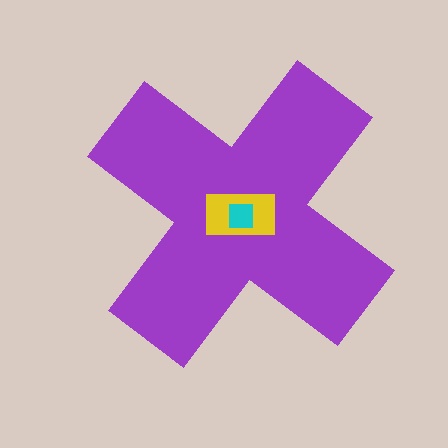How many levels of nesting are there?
3.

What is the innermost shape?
The cyan square.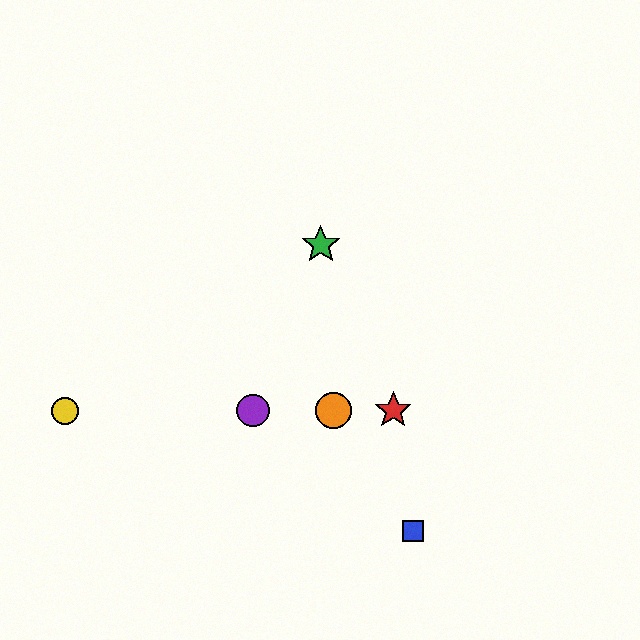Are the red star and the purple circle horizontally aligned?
Yes, both are at y≈411.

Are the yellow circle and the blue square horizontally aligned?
No, the yellow circle is at y≈411 and the blue square is at y≈531.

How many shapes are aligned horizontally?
4 shapes (the red star, the yellow circle, the purple circle, the orange circle) are aligned horizontally.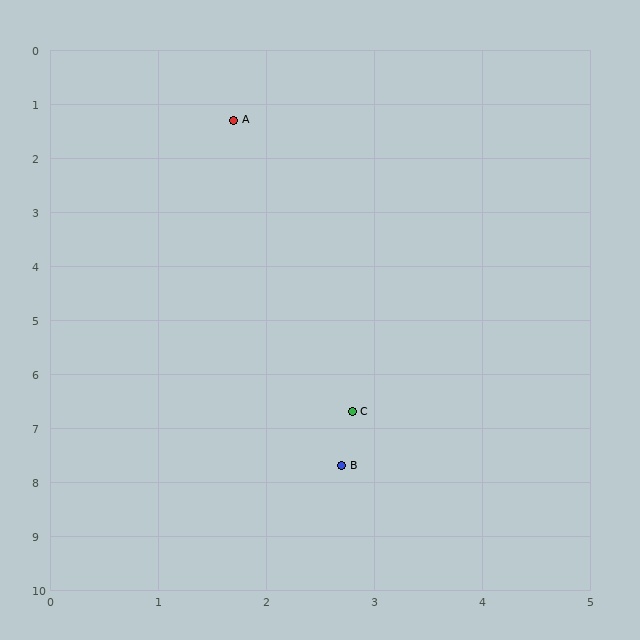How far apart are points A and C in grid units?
Points A and C are about 5.5 grid units apart.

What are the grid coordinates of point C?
Point C is at approximately (2.8, 6.7).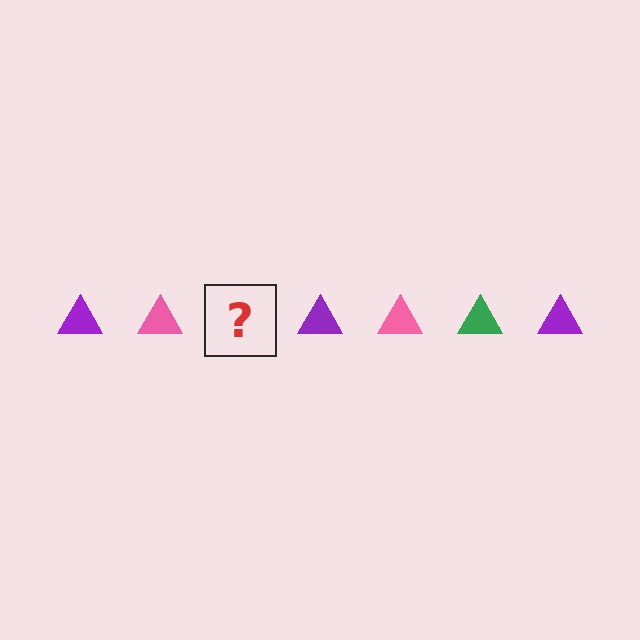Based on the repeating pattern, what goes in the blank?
The blank should be a green triangle.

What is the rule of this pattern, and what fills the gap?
The rule is that the pattern cycles through purple, pink, green triangles. The gap should be filled with a green triangle.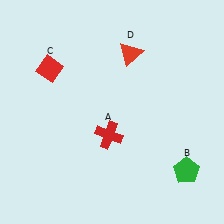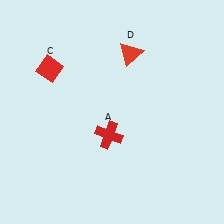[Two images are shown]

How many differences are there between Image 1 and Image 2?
There is 1 difference between the two images.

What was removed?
The green pentagon (B) was removed in Image 2.